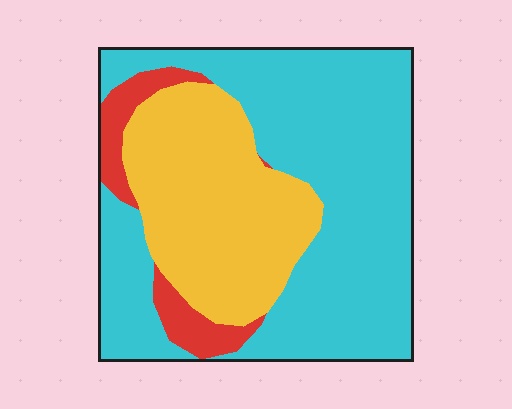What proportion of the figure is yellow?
Yellow takes up between a quarter and a half of the figure.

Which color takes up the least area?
Red, at roughly 10%.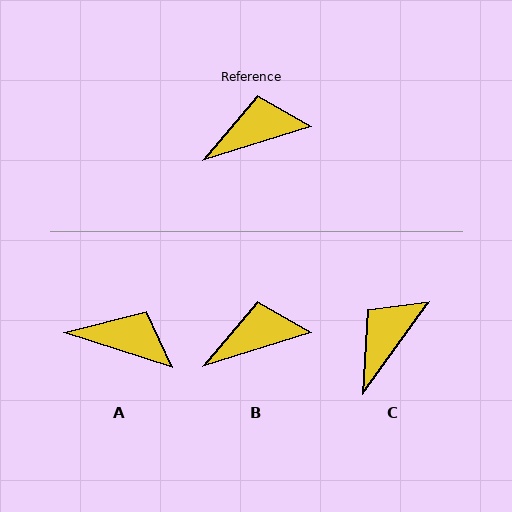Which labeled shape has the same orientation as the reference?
B.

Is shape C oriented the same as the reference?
No, it is off by about 37 degrees.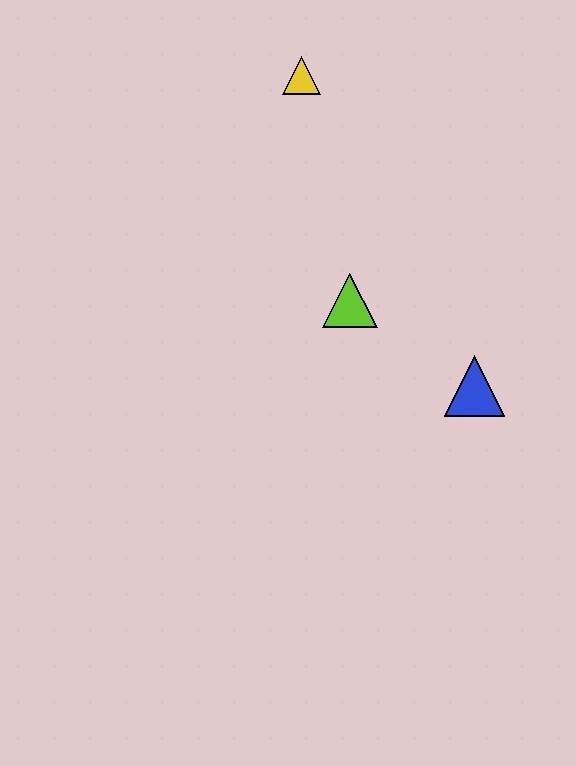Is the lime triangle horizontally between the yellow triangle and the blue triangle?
Yes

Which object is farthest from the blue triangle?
The yellow triangle is farthest from the blue triangle.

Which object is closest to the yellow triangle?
The lime triangle is closest to the yellow triangle.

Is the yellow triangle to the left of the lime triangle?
Yes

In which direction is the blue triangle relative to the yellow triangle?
The blue triangle is below the yellow triangle.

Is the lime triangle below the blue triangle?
No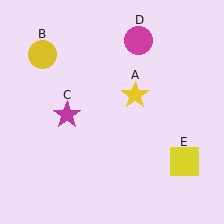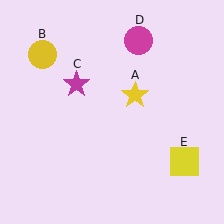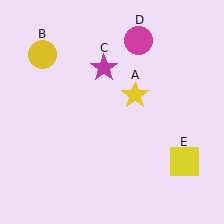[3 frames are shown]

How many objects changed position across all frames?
1 object changed position: magenta star (object C).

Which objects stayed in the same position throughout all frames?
Yellow star (object A) and yellow circle (object B) and magenta circle (object D) and yellow square (object E) remained stationary.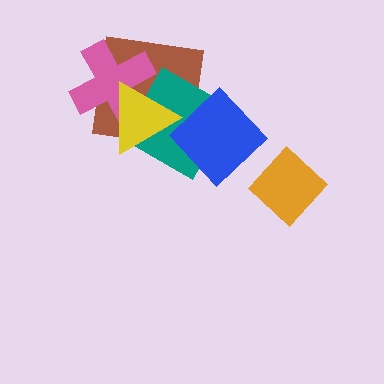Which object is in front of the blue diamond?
The yellow triangle is in front of the blue diamond.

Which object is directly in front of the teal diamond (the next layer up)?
The blue diamond is directly in front of the teal diamond.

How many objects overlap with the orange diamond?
0 objects overlap with the orange diamond.